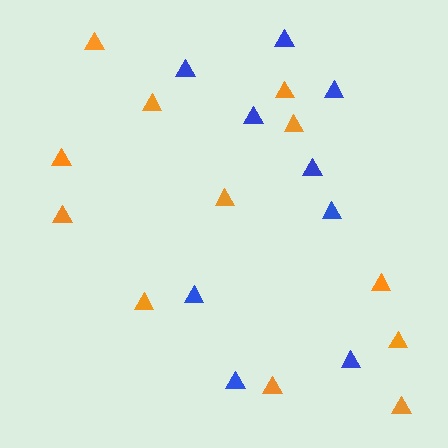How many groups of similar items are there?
There are 2 groups: one group of blue triangles (9) and one group of orange triangles (12).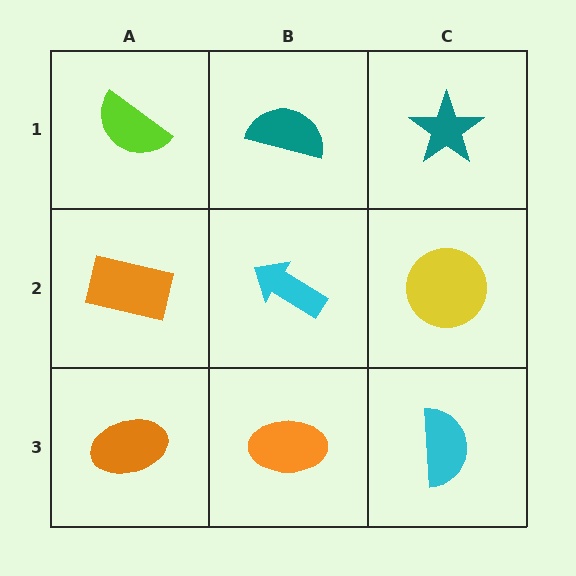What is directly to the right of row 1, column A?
A teal semicircle.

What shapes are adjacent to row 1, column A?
An orange rectangle (row 2, column A), a teal semicircle (row 1, column B).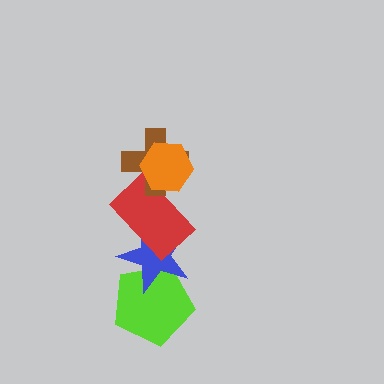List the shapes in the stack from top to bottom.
From top to bottom: the orange hexagon, the brown cross, the red rectangle, the blue star, the lime pentagon.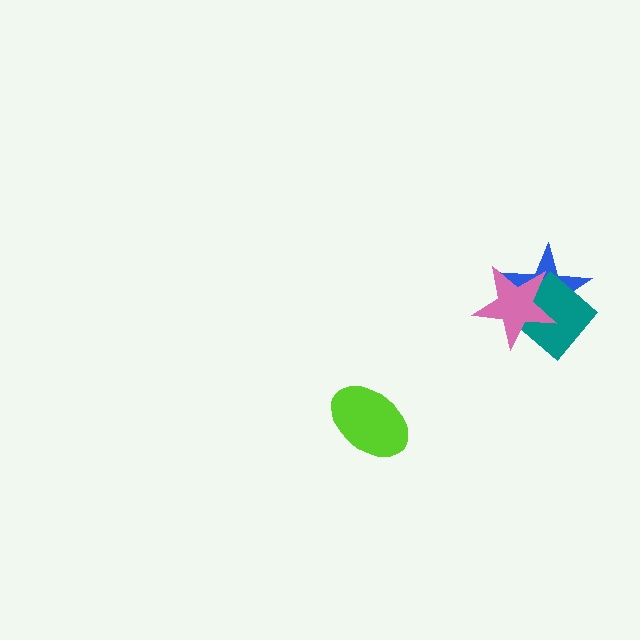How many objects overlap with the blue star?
2 objects overlap with the blue star.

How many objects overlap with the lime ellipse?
0 objects overlap with the lime ellipse.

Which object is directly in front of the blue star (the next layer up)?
The teal diamond is directly in front of the blue star.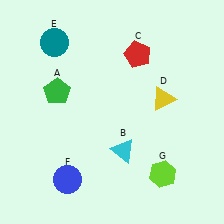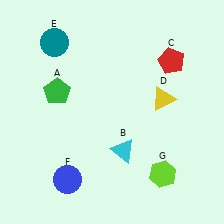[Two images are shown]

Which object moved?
The red pentagon (C) moved right.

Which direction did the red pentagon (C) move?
The red pentagon (C) moved right.